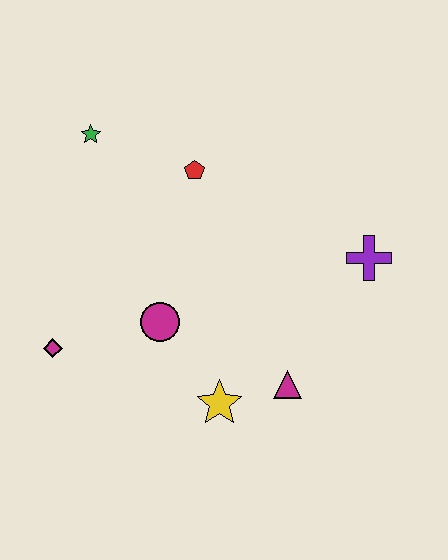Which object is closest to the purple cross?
The magenta triangle is closest to the purple cross.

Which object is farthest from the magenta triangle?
The green star is farthest from the magenta triangle.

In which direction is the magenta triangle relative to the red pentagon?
The magenta triangle is below the red pentagon.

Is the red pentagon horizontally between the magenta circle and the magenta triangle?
Yes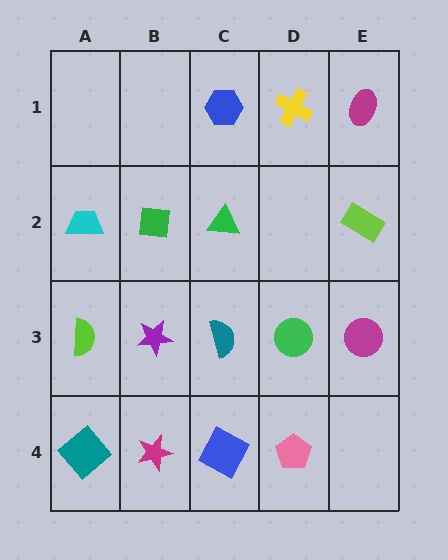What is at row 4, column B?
A magenta star.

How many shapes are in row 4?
4 shapes.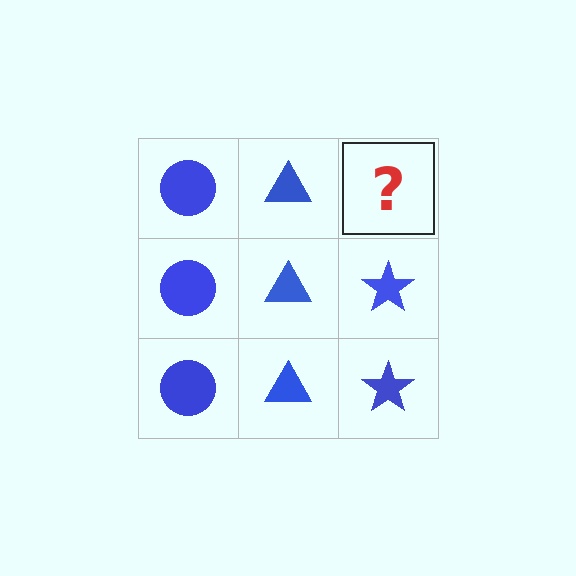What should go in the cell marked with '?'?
The missing cell should contain a blue star.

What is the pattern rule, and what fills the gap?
The rule is that each column has a consistent shape. The gap should be filled with a blue star.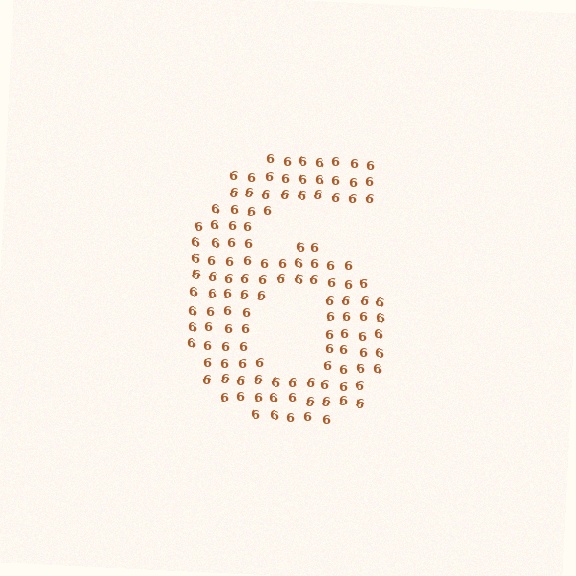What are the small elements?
The small elements are digit 6's.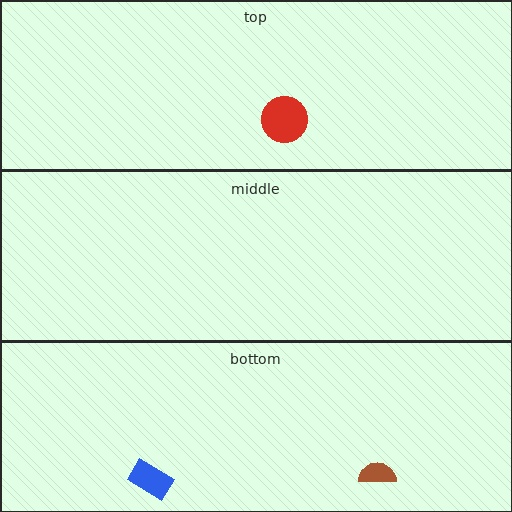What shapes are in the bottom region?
The blue rectangle, the brown semicircle.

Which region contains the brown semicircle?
The bottom region.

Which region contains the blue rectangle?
The bottom region.